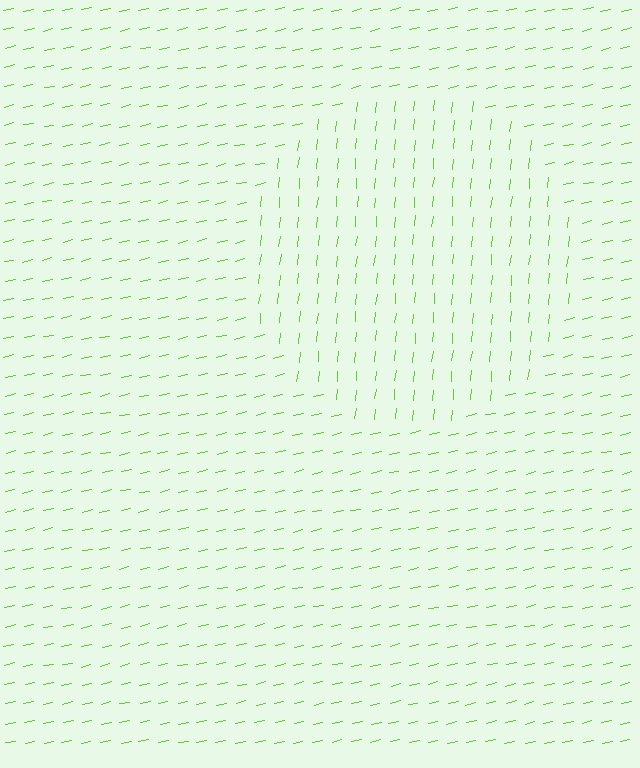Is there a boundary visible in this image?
Yes, there is a texture boundary formed by a change in line orientation.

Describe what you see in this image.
The image is filled with small lime line segments. A circle region in the image has lines oriented differently from the surrounding lines, creating a visible texture boundary.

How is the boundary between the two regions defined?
The boundary is defined purely by a change in line orientation (approximately 72 degrees difference). All lines are the same color and thickness.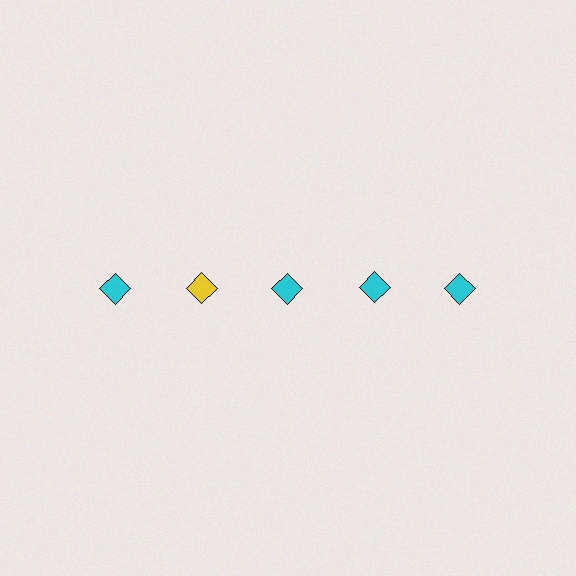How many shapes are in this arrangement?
There are 5 shapes arranged in a grid pattern.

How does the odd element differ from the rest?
It has a different color: yellow instead of cyan.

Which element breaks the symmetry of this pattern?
The yellow diamond in the top row, second from left column breaks the symmetry. All other shapes are cyan diamonds.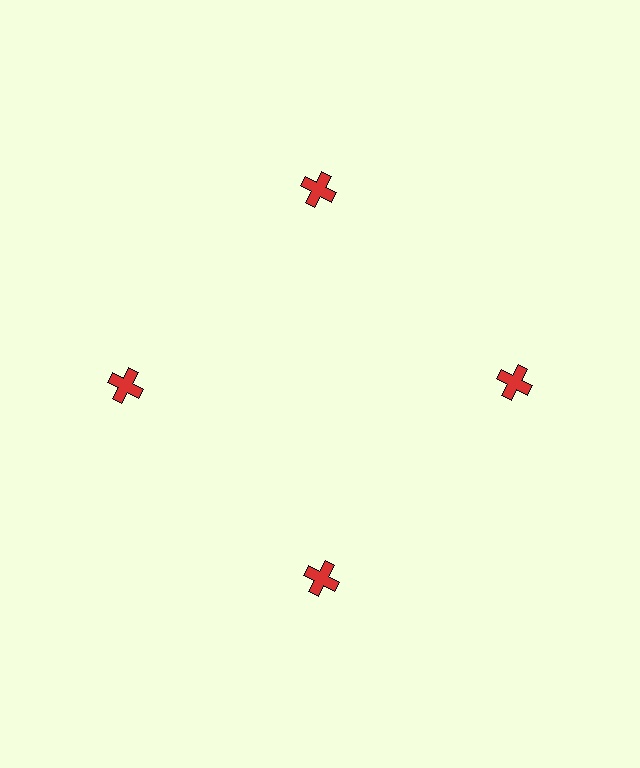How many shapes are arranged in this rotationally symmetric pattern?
There are 4 shapes, arranged in 4 groups of 1.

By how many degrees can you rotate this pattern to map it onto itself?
The pattern maps onto itself every 90 degrees of rotation.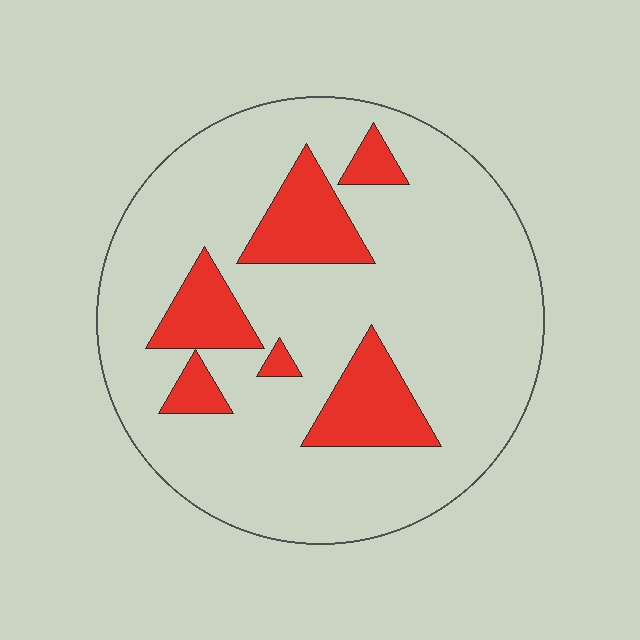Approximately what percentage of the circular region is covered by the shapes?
Approximately 20%.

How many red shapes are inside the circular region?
6.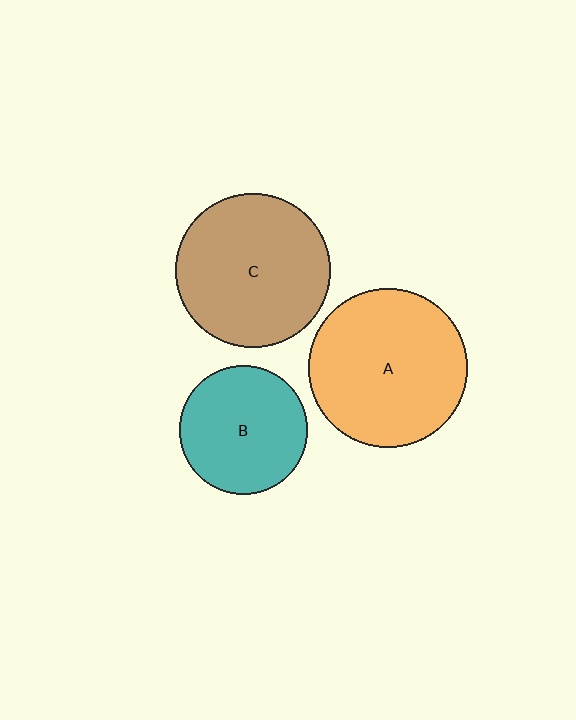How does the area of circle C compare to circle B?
Approximately 1.5 times.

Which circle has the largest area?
Circle A (orange).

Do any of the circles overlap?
No, none of the circles overlap.